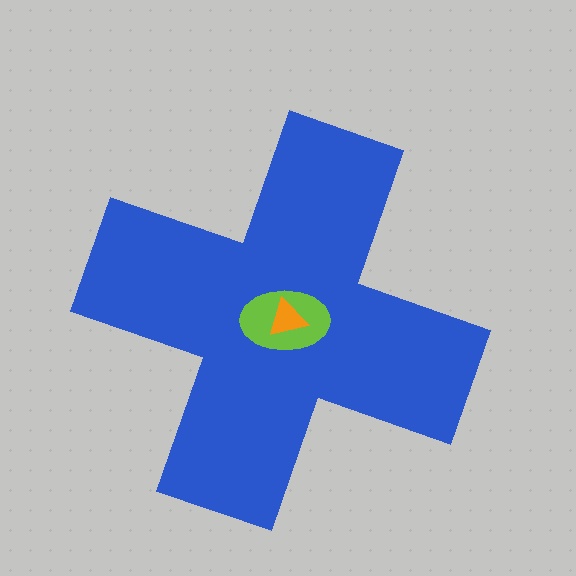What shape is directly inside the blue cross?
The lime ellipse.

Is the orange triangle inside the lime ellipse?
Yes.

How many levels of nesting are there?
3.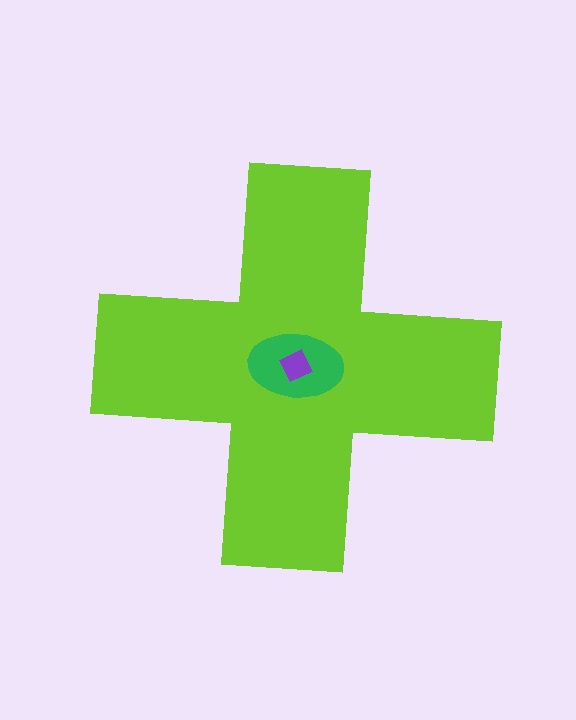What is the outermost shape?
The lime cross.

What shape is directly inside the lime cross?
The green ellipse.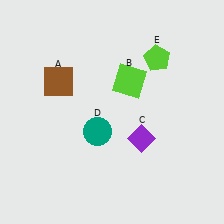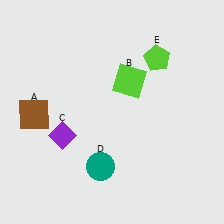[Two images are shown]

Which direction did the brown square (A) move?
The brown square (A) moved down.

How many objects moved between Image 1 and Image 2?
3 objects moved between the two images.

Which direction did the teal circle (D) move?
The teal circle (D) moved down.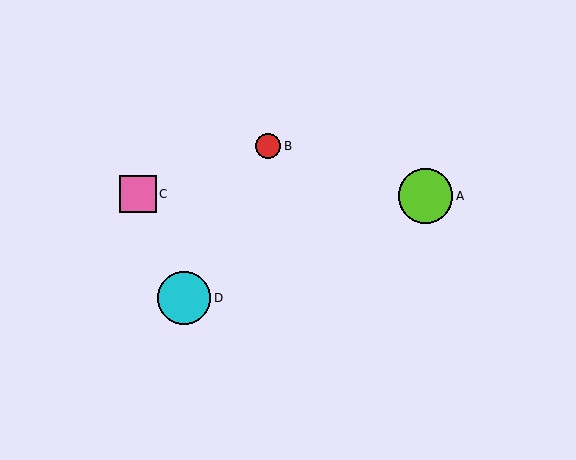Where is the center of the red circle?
The center of the red circle is at (268, 146).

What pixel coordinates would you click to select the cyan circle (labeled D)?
Click at (184, 298) to select the cyan circle D.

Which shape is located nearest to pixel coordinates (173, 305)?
The cyan circle (labeled D) at (184, 298) is nearest to that location.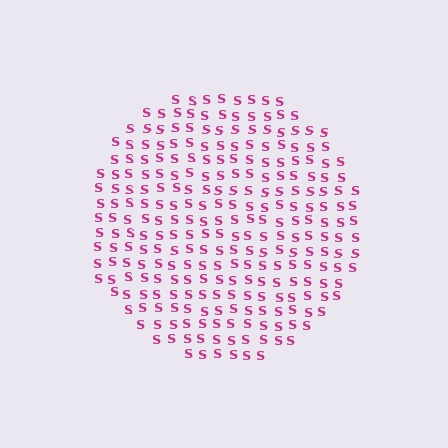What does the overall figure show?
The overall figure shows a circle.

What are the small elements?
The small elements are letter S's.